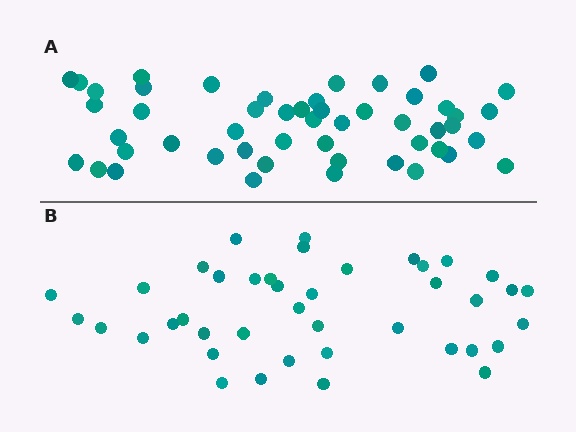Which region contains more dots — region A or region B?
Region A (the top region) has more dots.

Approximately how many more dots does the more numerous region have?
Region A has roughly 8 or so more dots than region B.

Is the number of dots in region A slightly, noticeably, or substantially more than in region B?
Region A has only slightly more — the two regions are fairly close. The ratio is roughly 1.2 to 1.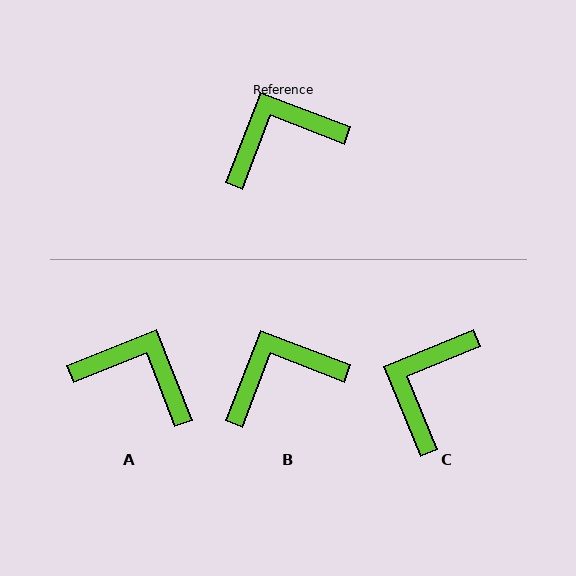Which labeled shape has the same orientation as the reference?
B.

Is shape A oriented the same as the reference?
No, it is off by about 48 degrees.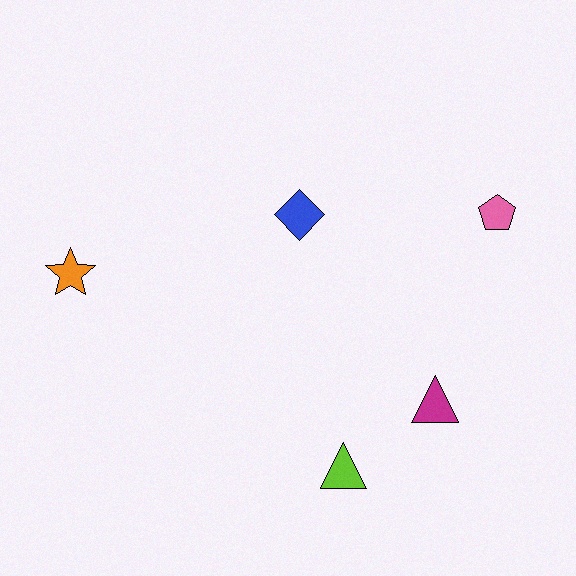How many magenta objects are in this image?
There is 1 magenta object.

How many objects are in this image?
There are 5 objects.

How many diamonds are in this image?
There is 1 diamond.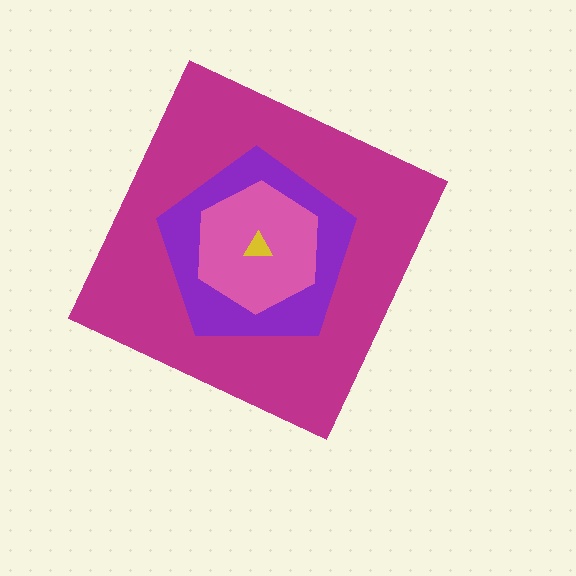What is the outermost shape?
The magenta diamond.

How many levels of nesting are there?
4.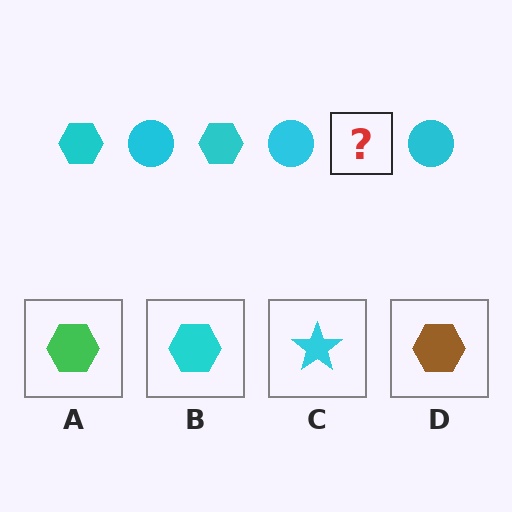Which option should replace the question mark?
Option B.